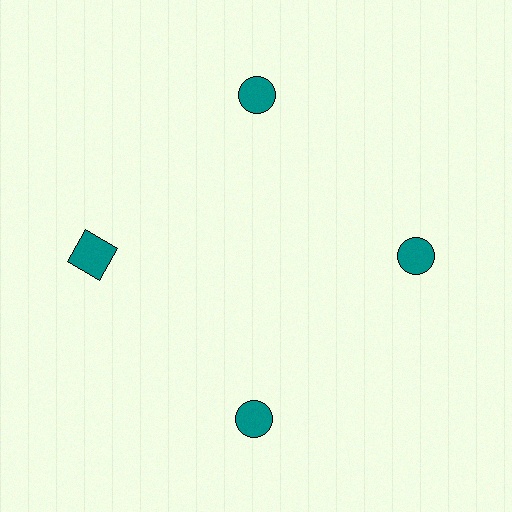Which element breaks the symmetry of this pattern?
The teal square at roughly the 9 o'clock position breaks the symmetry. All other shapes are teal circles.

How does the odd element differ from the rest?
It has a different shape: square instead of circle.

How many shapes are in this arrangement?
There are 4 shapes arranged in a ring pattern.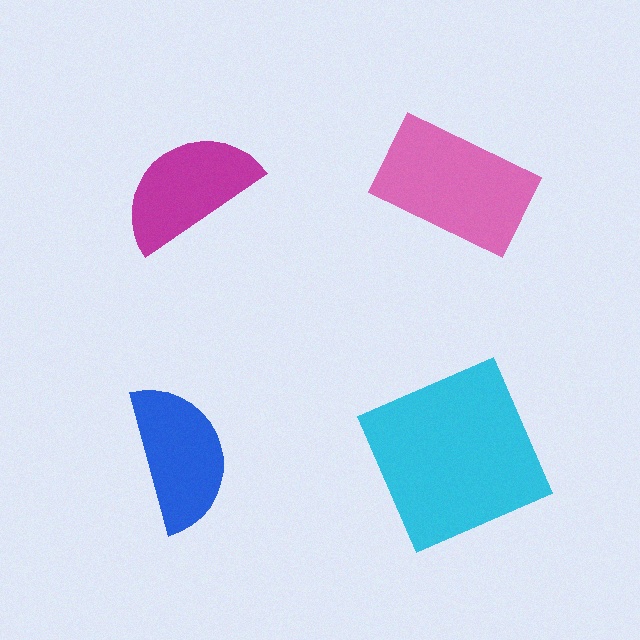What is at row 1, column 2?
A pink rectangle.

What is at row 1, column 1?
A magenta semicircle.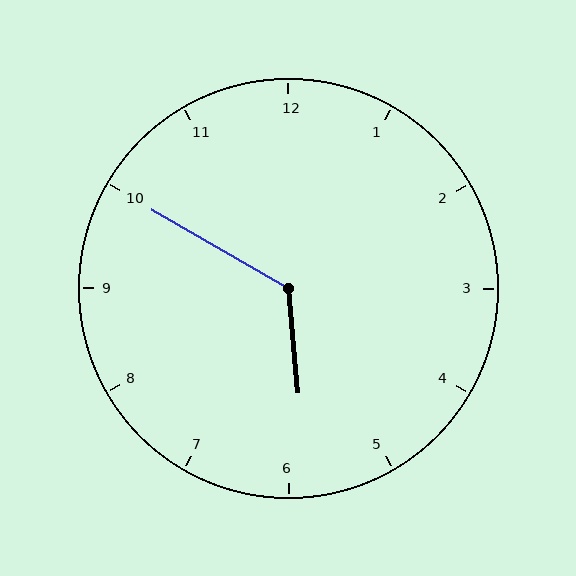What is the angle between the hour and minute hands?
Approximately 125 degrees.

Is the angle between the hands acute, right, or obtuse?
It is obtuse.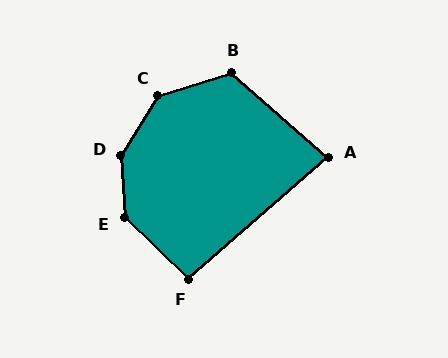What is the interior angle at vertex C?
Approximately 140 degrees (obtuse).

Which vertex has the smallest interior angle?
A, at approximately 82 degrees.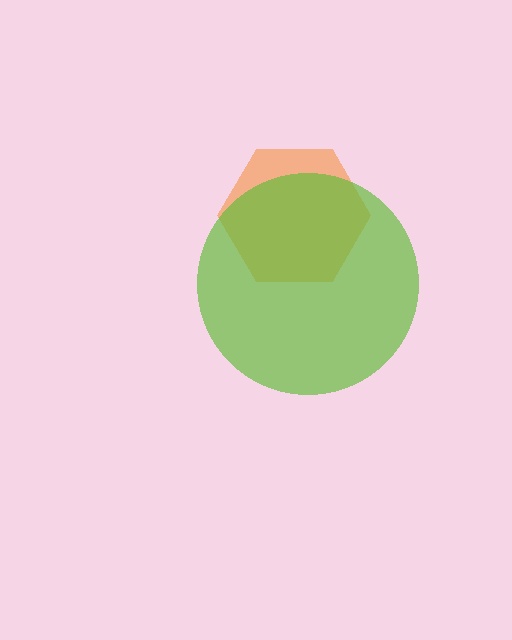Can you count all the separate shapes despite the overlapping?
Yes, there are 2 separate shapes.